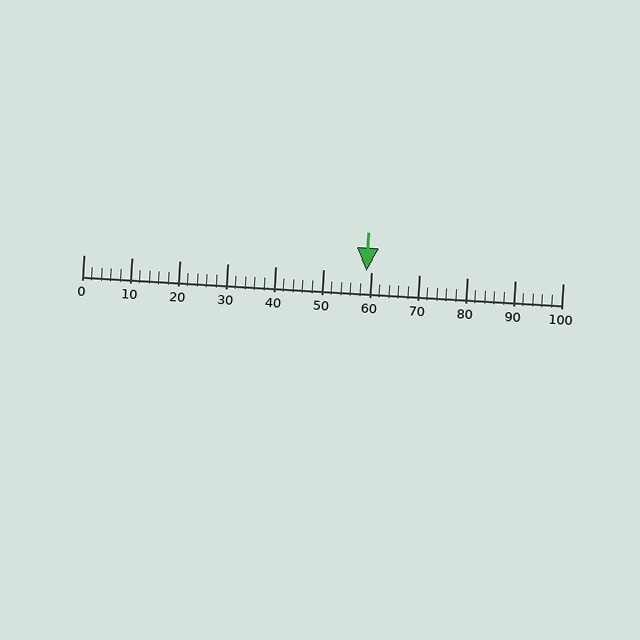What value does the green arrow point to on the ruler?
The green arrow points to approximately 59.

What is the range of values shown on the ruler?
The ruler shows values from 0 to 100.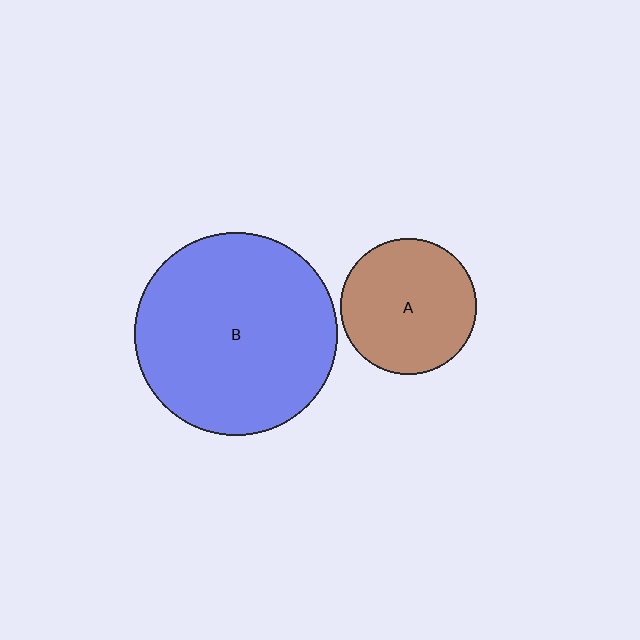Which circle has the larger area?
Circle B (blue).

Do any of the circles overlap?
No, none of the circles overlap.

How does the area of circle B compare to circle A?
Approximately 2.2 times.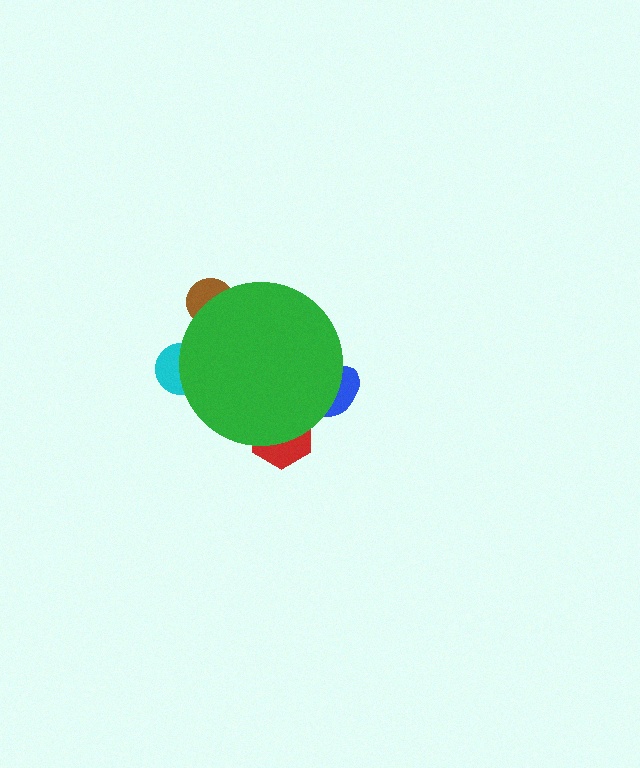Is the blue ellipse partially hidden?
Yes, the blue ellipse is partially hidden behind the green circle.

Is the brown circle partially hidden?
Yes, the brown circle is partially hidden behind the green circle.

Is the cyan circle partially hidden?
Yes, the cyan circle is partially hidden behind the green circle.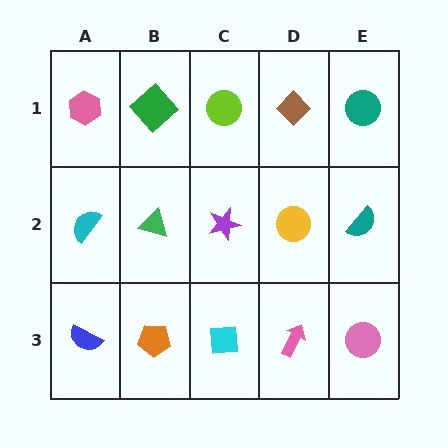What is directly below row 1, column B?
A green triangle.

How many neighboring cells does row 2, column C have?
4.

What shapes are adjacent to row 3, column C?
A purple star (row 2, column C), an orange pentagon (row 3, column B), a pink arrow (row 3, column D).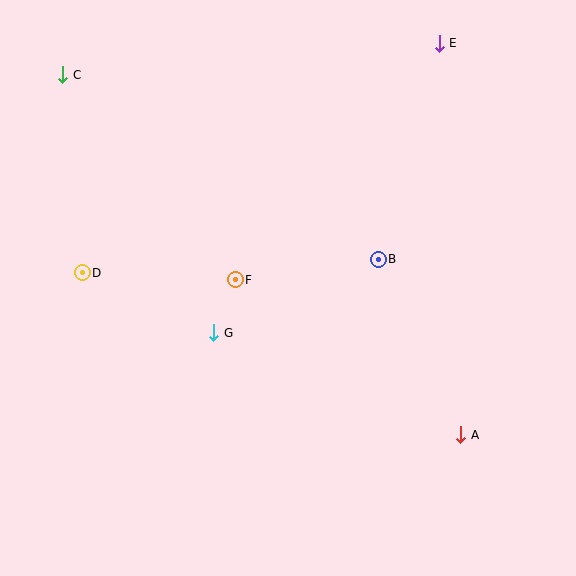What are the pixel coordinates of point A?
Point A is at (461, 435).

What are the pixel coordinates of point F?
Point F is at (235, 280).